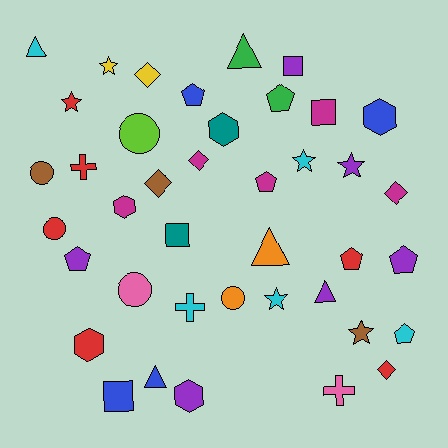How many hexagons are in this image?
There are 5 hexagons.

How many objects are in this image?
There are 40 objects.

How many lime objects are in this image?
There is 1 lime object.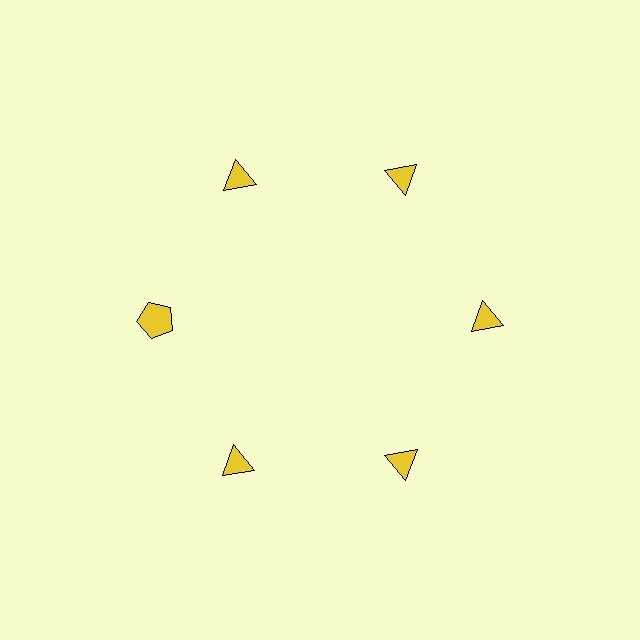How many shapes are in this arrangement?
There are 6 shapes arranged in a ring pattern.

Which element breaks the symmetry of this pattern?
The yellow pentagon at roughly the 9 o'clock position breaks the symmetry. All other shapes are yellow triangles.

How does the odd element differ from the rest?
It has a different shape: pentagon instead of triangle.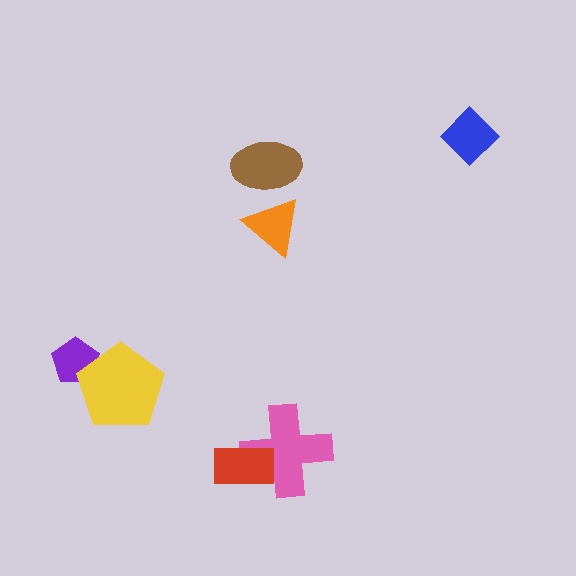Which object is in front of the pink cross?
The red rectangle is in front of the pink cross.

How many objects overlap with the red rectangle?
1 object overlaps with the red rectangle.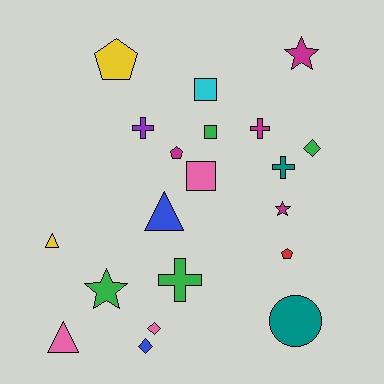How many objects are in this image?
There are 20 objects.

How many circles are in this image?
There is 1 circle.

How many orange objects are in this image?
There are no orange objects.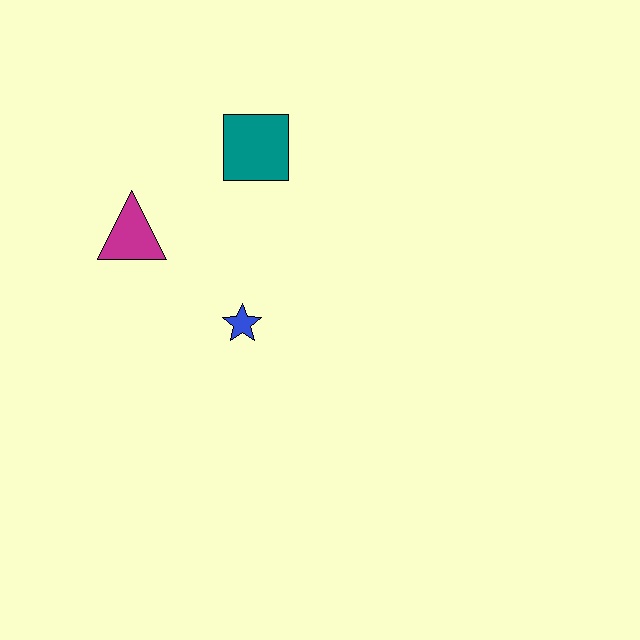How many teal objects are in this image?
There is 1 teal object.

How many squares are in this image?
There is 1 square.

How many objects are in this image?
There are 3 objects.